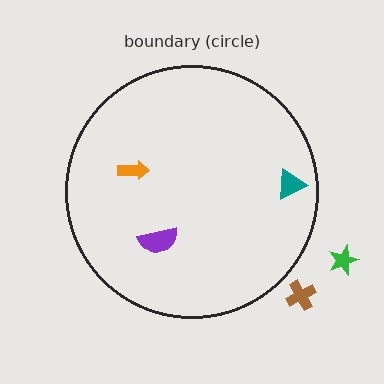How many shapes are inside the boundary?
3 inside, 2 outside.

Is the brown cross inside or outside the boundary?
Outside.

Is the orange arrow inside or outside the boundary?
Inside.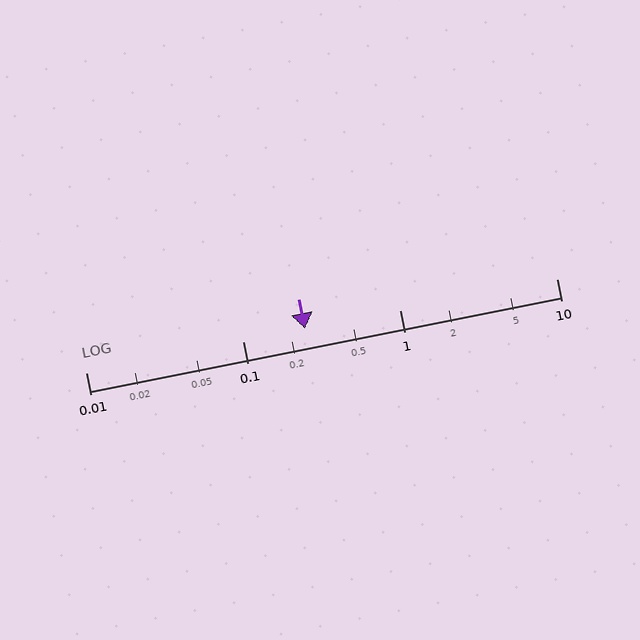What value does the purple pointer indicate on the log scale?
The pointer indicates approximately 0.25.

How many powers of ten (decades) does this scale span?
The scale spans 3 decades, from 0.01 to 10.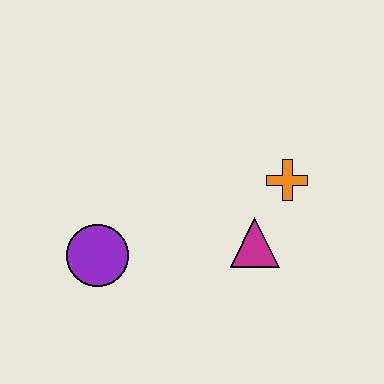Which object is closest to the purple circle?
The magenta triangle is closest to the purple circle.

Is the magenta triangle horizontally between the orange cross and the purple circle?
Yes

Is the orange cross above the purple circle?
Yes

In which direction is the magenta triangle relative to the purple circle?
The magenta triangle is to the right of the purple circle.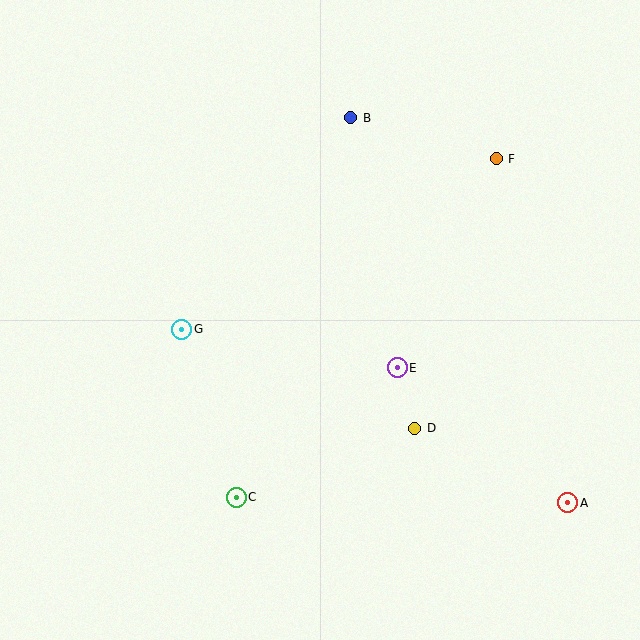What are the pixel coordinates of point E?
Point E is at (397, 368).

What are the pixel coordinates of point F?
Point F is at (496, 159).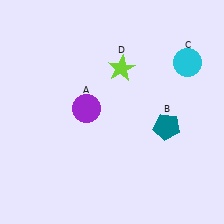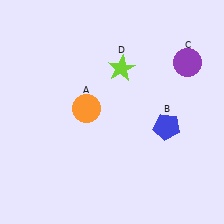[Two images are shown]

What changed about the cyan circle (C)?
In Image 1, C is cyan. In Image 2, it changed to purple.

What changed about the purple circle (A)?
In Image 1, A is purple. In Image 2, it changed to orange.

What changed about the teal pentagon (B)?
In Image 1, B is teal. In Image 2, it changed to blue.